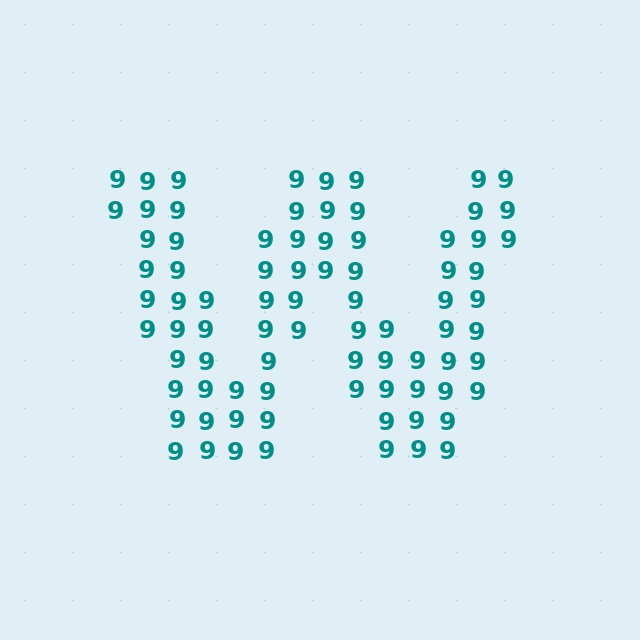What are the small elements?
The small elements are digit 9's.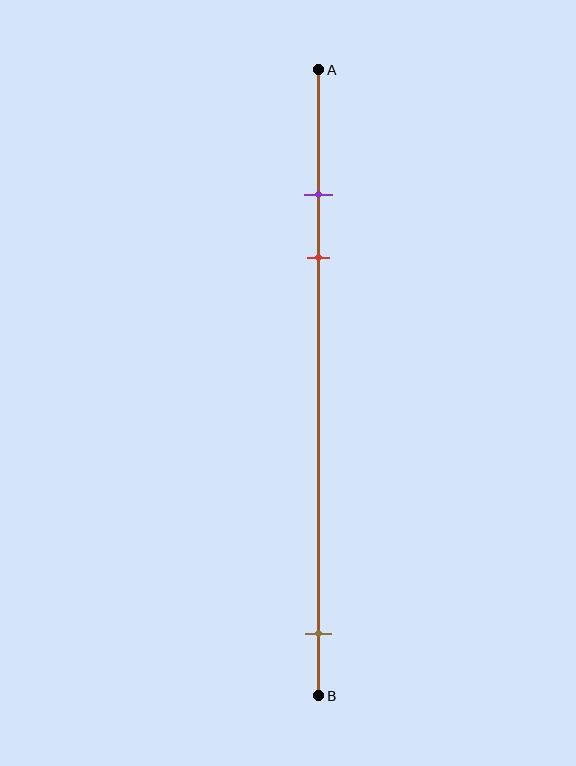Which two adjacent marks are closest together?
The purple and red marks are the closest adjacent pair.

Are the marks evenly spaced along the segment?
No, the marks are not evenly spaced.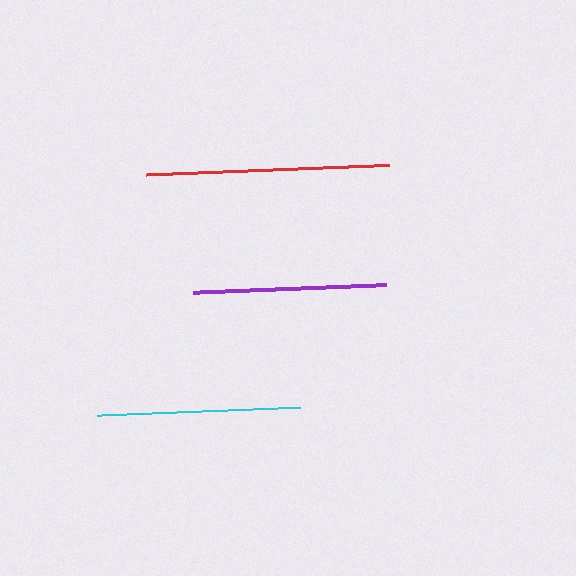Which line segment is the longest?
The red line is the longest at approximately 243 pixels.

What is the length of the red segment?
The red segment is approximately 243 pixels long.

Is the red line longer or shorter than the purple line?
The red line is longer than the purple line.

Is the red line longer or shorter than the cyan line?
The red line is longer than the cyan line.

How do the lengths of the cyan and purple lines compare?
The cyan and purple lines are approximately the same length.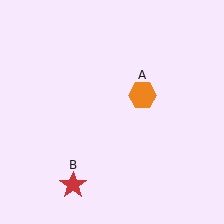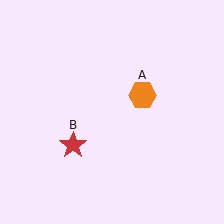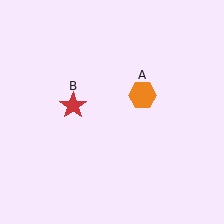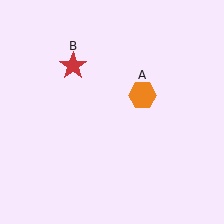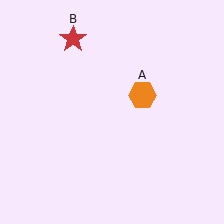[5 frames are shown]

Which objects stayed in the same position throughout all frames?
Orange hexagon (object A) remained stationary.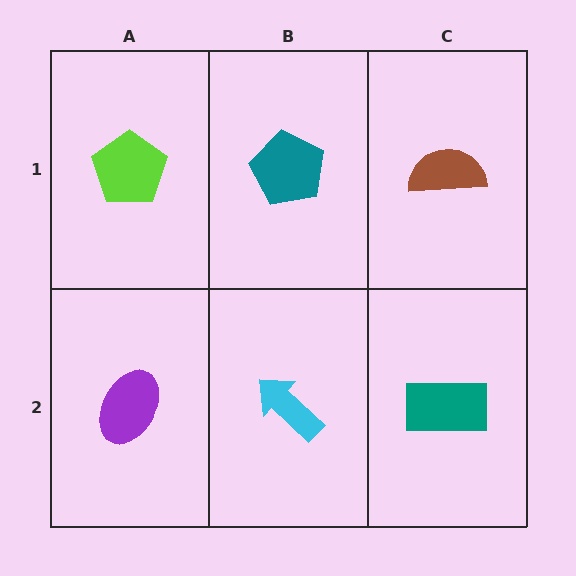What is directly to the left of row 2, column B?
A purple ellipse.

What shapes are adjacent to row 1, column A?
A purple ellipse (row 2, column A), a teal pentagon (row 1, column B).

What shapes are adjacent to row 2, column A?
A lime pentagon (row 1, column A), a cyan arrow (row 2, column B).